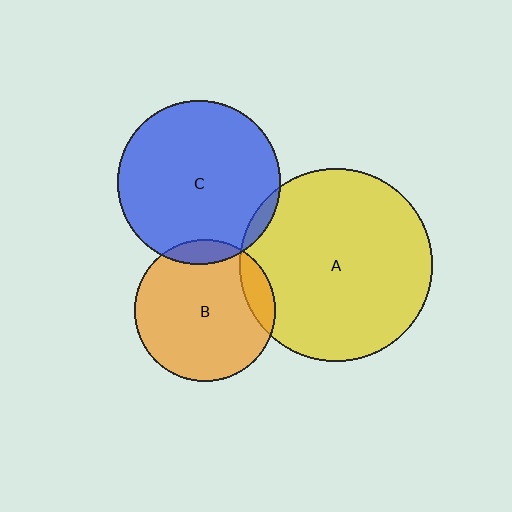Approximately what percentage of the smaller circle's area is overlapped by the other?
Approximately 5%.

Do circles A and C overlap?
Yes.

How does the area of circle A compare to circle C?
Approximately 1.4 times.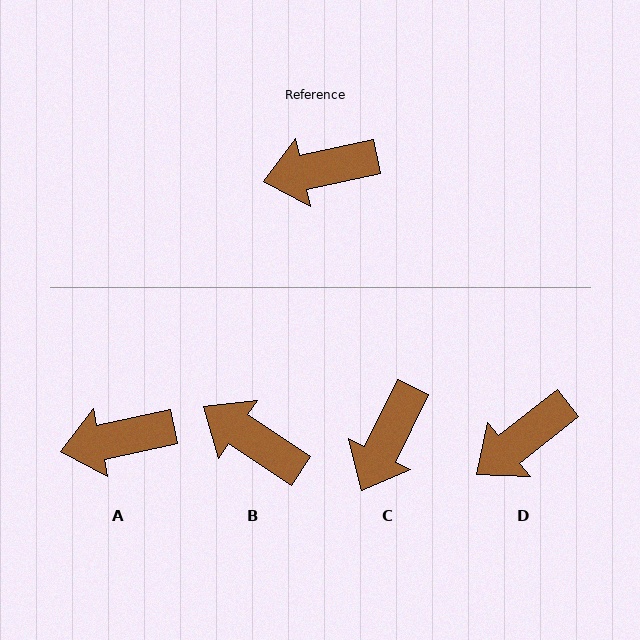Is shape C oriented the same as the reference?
No, it is off by about 51 degrees.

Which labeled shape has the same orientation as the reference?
A.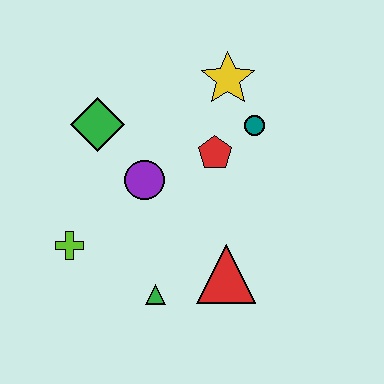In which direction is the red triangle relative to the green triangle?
The red triangle is to the right of the green triangle.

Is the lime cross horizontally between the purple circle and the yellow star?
No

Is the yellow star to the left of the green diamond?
No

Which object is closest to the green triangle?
The red triangle is closest to the green triangle.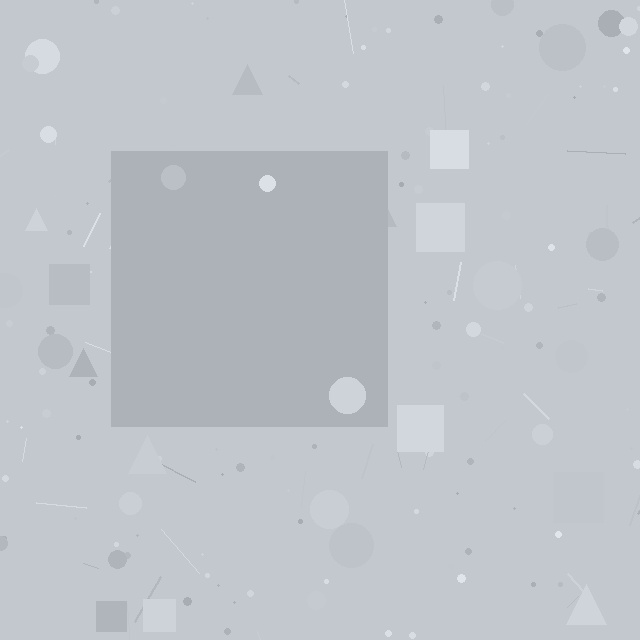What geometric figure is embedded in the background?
A square is embedded in the background.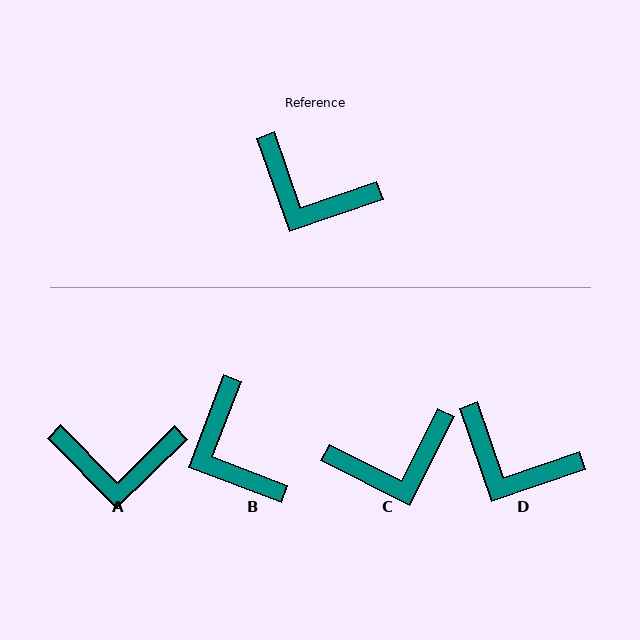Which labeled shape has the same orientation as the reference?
D.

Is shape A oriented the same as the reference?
No, it is off by about 26 degrees.